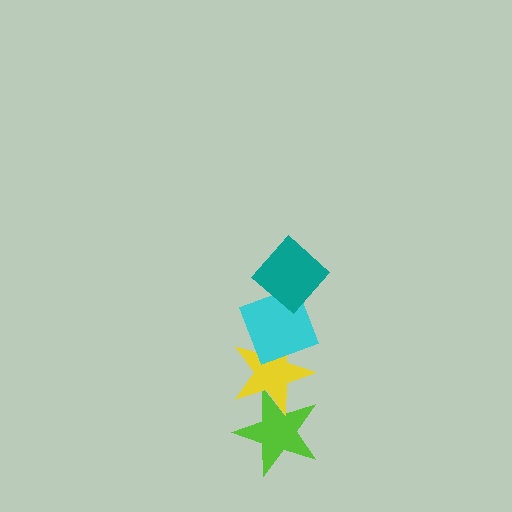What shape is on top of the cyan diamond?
The teal diamond is on top of the cyan diamond.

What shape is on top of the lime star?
The yellow star is on top of the lime star.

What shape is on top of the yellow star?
The cyan diamond is on top of the yellow star.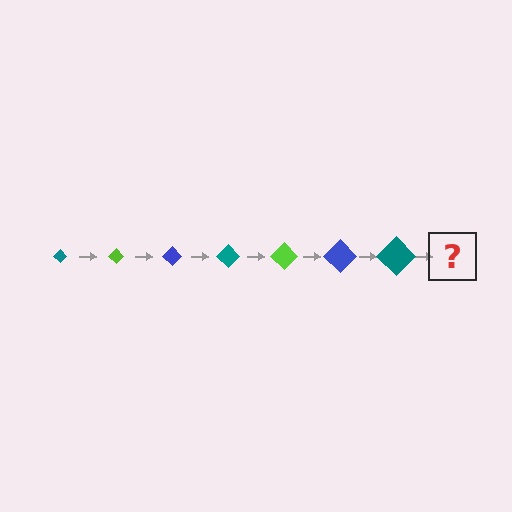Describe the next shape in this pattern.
It should be a lime diamond, larger than the previous one.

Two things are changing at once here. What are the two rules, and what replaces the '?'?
The two rules are that the diamond grows larger each step and the color cycles through teal, lime, and blue. The '?' should be a lime diamond, larger than the previous one.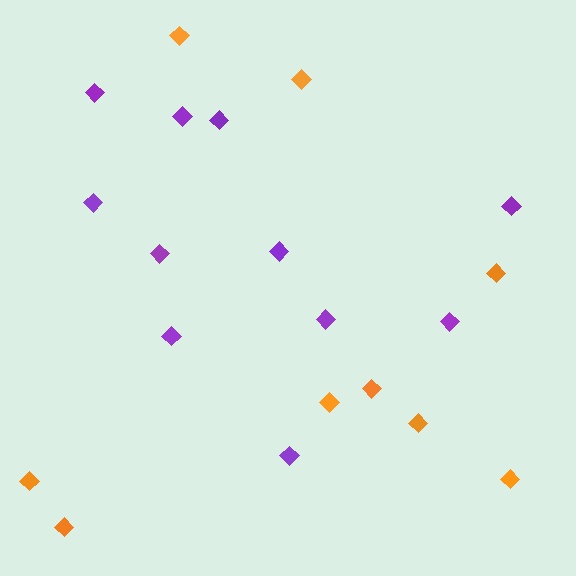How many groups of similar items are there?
There are 2 groups: one group of purple diamonds (11) and one group of orange diamonds (9).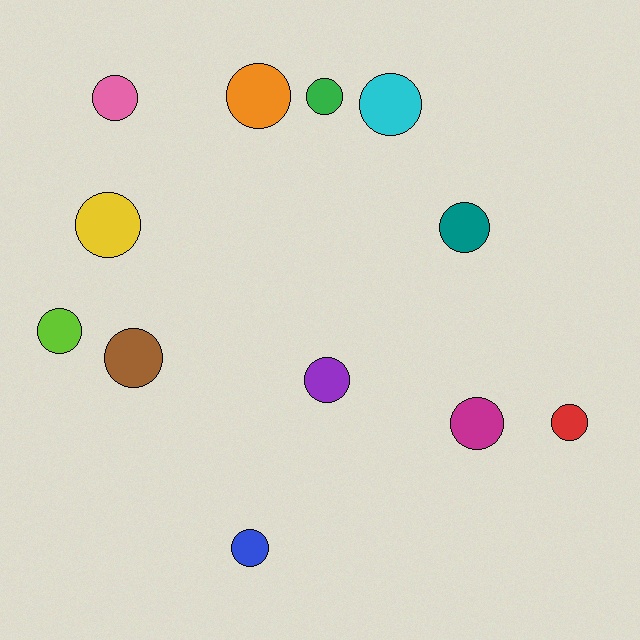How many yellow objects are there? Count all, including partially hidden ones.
There is 1 yellow object.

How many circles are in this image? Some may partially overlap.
There are 12 circles.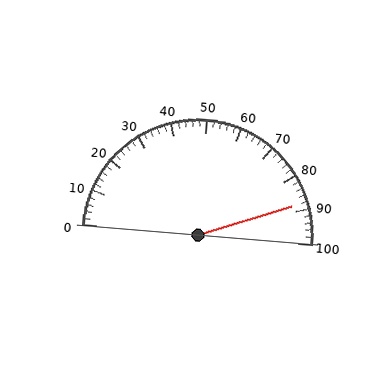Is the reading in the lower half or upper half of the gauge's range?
The reading is in the upper half of the range (0 to 100).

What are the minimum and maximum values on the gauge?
The gauge ranges from 0 to 100.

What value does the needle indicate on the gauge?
The needle indicates approximately 88.